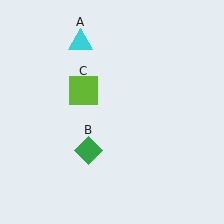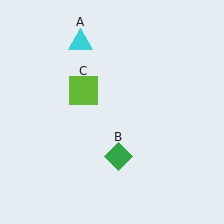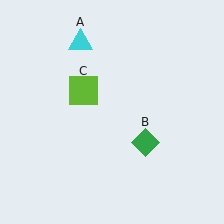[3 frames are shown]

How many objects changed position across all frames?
1 object changed position: green diamond (object B).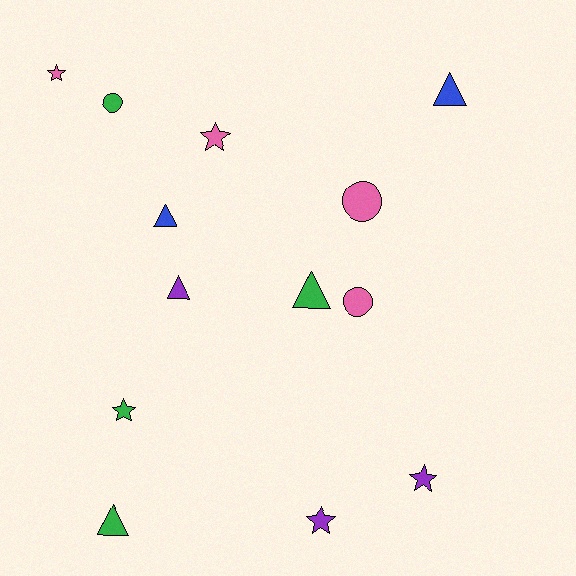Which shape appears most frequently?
Star, with 5 objects.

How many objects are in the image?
There are 13 objects.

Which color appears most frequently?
Pink, with 4 objects.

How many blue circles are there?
There are no blue circles.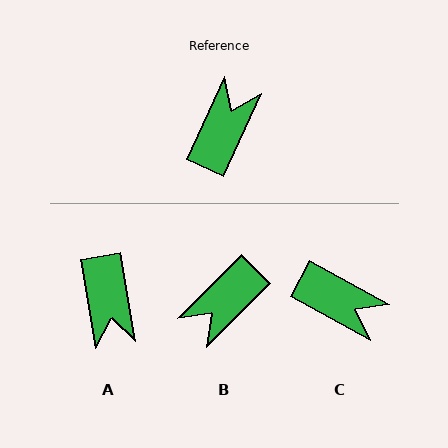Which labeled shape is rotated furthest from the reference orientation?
B, about 160 degrees away.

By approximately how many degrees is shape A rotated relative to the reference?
Approximately 145 degrees clockwise.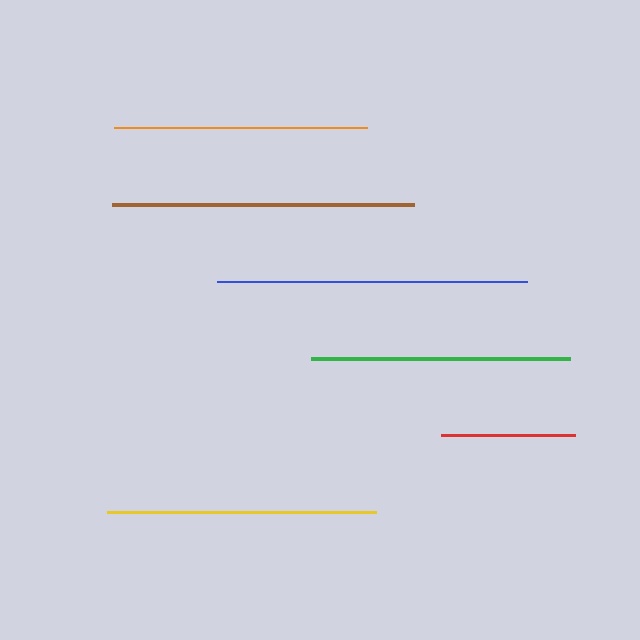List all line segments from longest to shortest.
From longest to shortest: blue, brown, yellow, green, orange, red.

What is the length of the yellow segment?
The yellow segment is approximately 269 pixels long.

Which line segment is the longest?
The blue line is the longest at approximately 310 pixels.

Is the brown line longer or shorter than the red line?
The brown line is longer than the red line.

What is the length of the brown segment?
The brown segment is approximately 301 pixels long.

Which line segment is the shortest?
The red line is the shortest at approximately 134 pixels.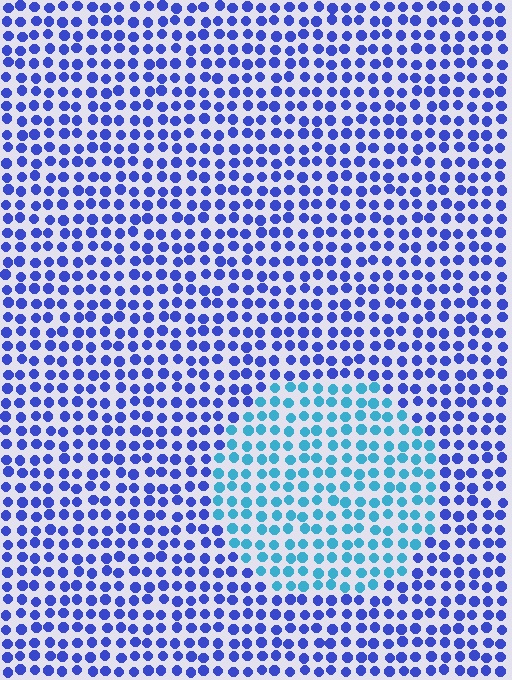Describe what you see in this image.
The image is filled with small blue elements in a uniform arrangement. A circle-shaped region is visible where the elements are tinted to a slightly different hue, forming a subtle color boundary.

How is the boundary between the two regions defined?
The boundary is defined purely by a slight shift in hue (about 42 degrees). Spacing, size, and orientation are identical on both sides.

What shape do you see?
I see a circle.